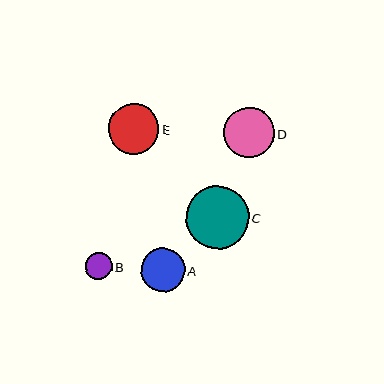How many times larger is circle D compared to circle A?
Circle D is approximately 1.1 times the size of circle A.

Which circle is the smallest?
Circle B is the smallest with a size of approximately 26 pixels.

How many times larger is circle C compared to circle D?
Circle C is approximately 1.2 times the size of circle D.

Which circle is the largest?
Circle C is the largest with a size of approximately 63 pixels.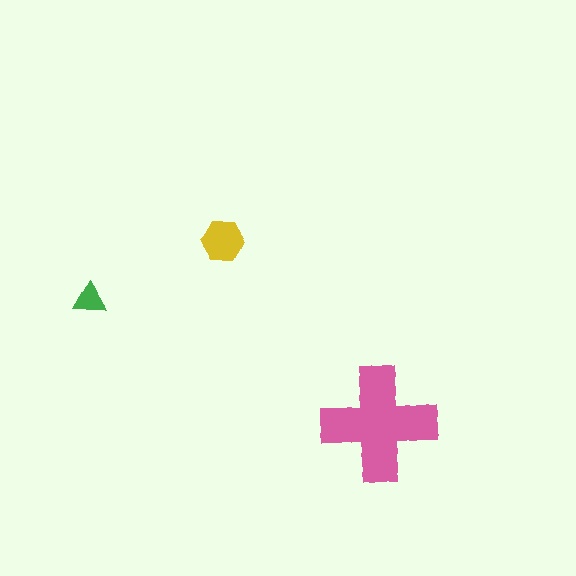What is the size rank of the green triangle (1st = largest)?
3rd.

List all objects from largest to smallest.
The pink cross, the yellow hexagon, the green triangle.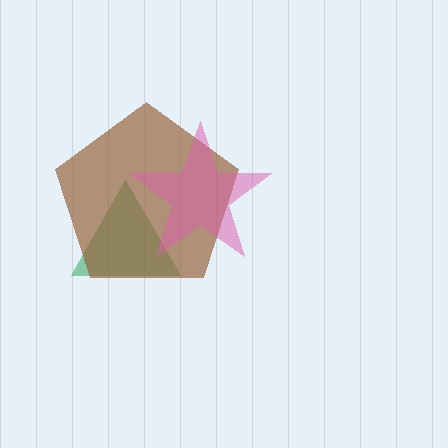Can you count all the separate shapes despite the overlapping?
Yes, there are 3 separate shapes.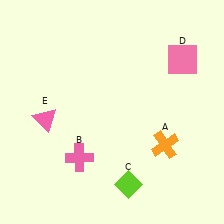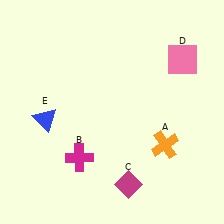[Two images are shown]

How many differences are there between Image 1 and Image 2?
There are 3 differences between the two images.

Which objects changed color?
B changed from pink to magenta. C changed from lime to magenta. E changed from pink to blue.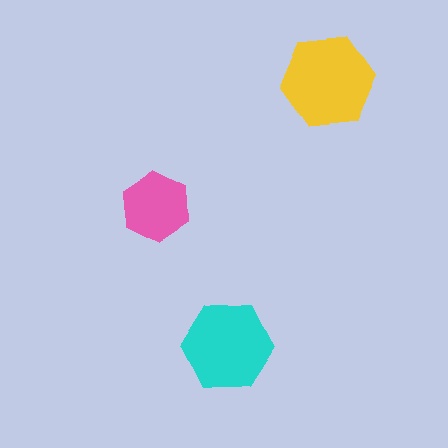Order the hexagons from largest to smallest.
the yellow one, the cyan one, the pink one.